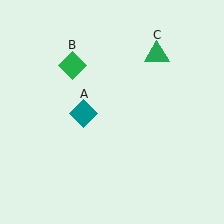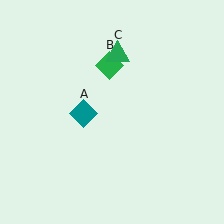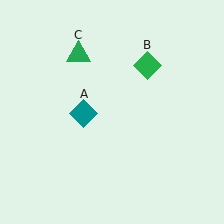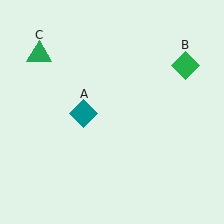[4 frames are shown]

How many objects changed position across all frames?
2 objects changed position: green diamond (object B), green triangle (object C).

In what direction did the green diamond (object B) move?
The green diamond (object B) moved right.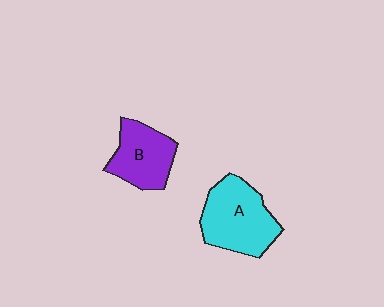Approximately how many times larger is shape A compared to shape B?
Approximately 1.3 times.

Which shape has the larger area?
Shape A (cyan).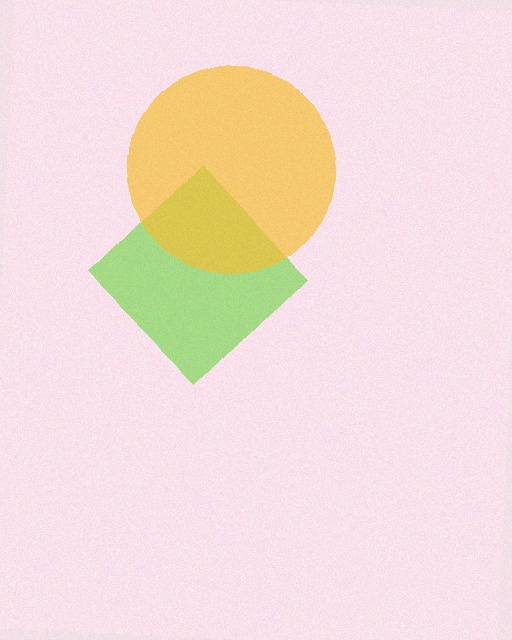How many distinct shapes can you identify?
There are 2 distinct shapes: a lime diamond, a yellow circle.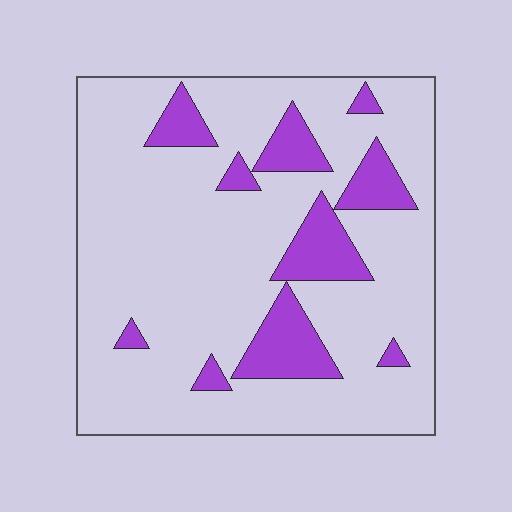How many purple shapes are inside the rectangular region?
10.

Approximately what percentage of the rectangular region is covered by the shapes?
Approximately 20%.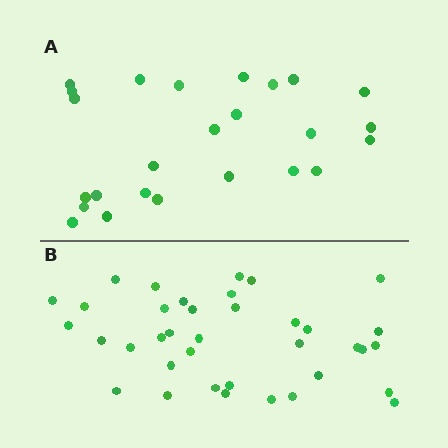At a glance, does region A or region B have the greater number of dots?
Region B (the bottom region) has more dots.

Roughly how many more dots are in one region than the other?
Region B has roughly 12 or so more dots than region A.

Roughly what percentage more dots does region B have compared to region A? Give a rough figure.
About 50% more.